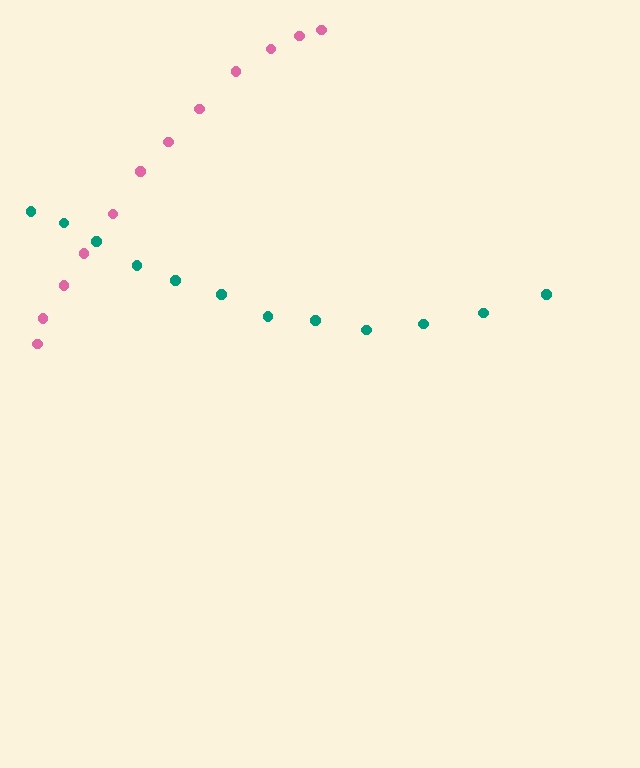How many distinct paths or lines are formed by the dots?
There are 2 distinct paths.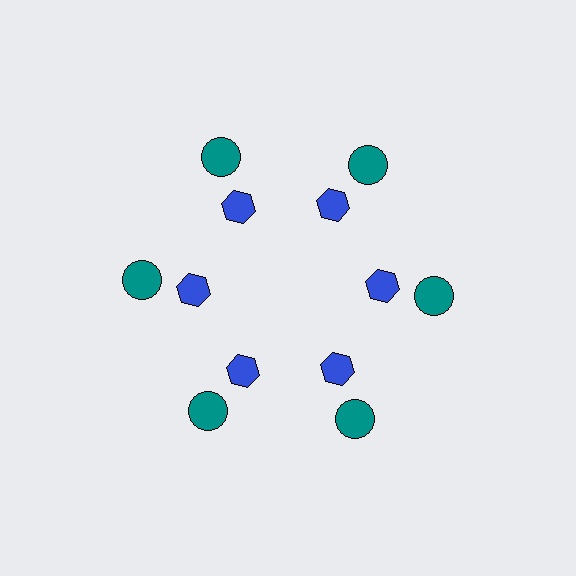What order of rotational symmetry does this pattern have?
This pattern has 6-fold rotational symmetry.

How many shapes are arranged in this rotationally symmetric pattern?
There are 12 shapes, arranged in 6 groups of 2.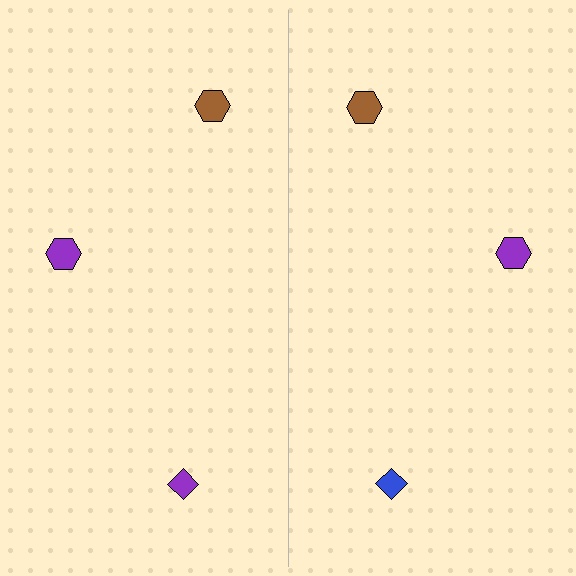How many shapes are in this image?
There are 6 shapes in this image.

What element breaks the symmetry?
The blue diamond on the right side breaks the symmetry — its mirror counterpart is purple.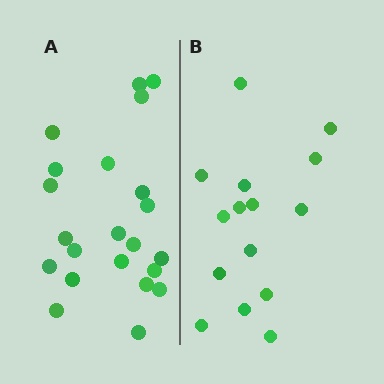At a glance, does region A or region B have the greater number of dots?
Region A (the left region) has more dots.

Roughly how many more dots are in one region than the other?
Region A has roughly 8 or so more dots than region B.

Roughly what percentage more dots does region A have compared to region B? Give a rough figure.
About 45% more.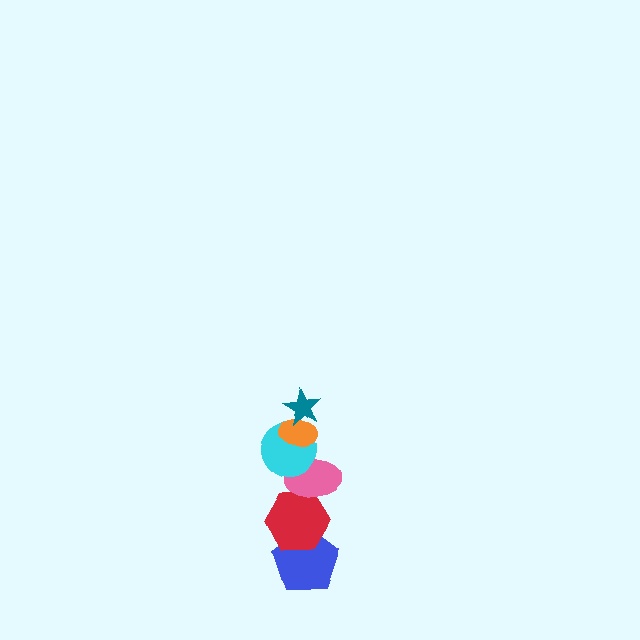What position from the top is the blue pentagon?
The blue pentagon is 6th from the top.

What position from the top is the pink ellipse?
The pink ellipse is 4th from the top.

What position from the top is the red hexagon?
The red hexagon is 5th from the top.